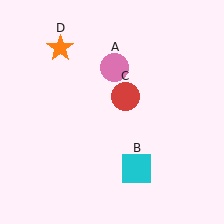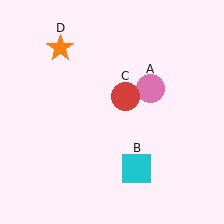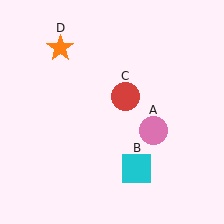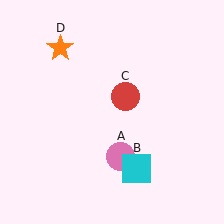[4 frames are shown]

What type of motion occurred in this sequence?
The pink circle (object A) rotated clockwise around the center of the scene.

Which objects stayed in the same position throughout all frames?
Cyan square (object B) and red circle (object C) and orange star (object D) remained stationary.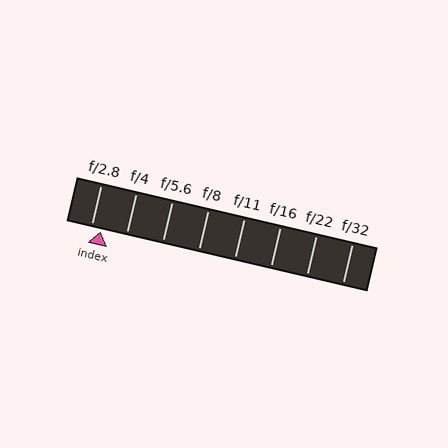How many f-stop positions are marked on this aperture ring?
There are 8 f-stop positions marked.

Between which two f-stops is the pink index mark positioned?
The index mark is between f/2.8 and f/4.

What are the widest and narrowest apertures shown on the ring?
The widest aperture shown is f/2.8 and the narrowest is f/32.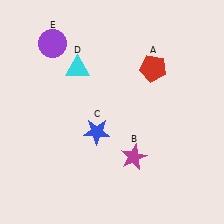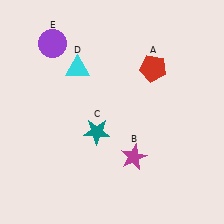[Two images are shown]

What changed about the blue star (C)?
In Image 1, C is blue. In Image 2, it changed to teal.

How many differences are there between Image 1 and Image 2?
There is 1 difference between the two images.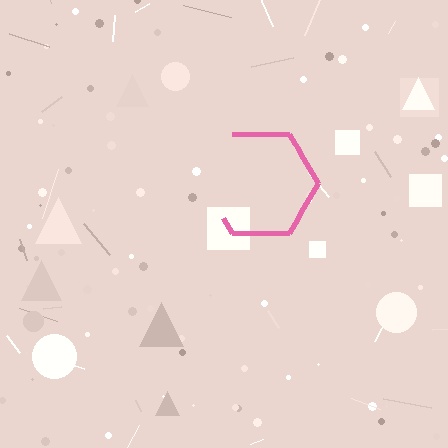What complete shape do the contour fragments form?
The contour fragments form a hexagon.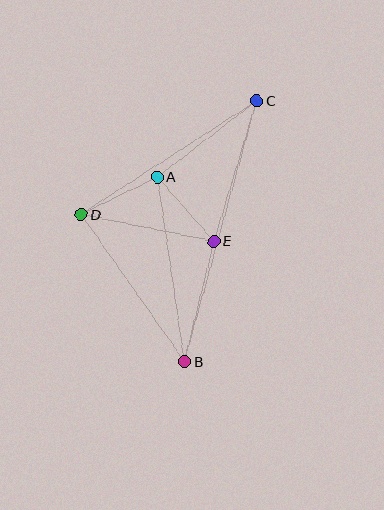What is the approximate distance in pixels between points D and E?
The distance between D and E is approximately 135 pixels.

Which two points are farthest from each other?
Points B and C are farthest from each other.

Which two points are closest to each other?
Points A and D are closest to each other.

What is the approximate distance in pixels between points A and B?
The distance between A and B is approximately 186 pixels.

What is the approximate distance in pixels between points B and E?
The distance between B and E is approximately 124 pixels.